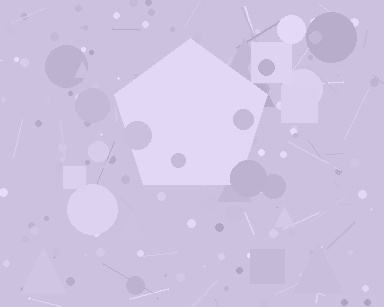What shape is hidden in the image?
A pentagon is hidden in the image.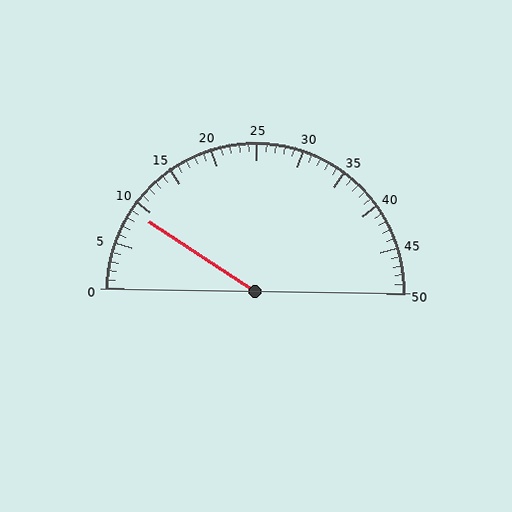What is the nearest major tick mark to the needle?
The nearest major tick mark is 10.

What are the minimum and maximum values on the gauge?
The gauge ranges from 0 to 50.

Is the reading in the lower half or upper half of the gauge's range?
The reading is in the lower half of the range (0 to 50).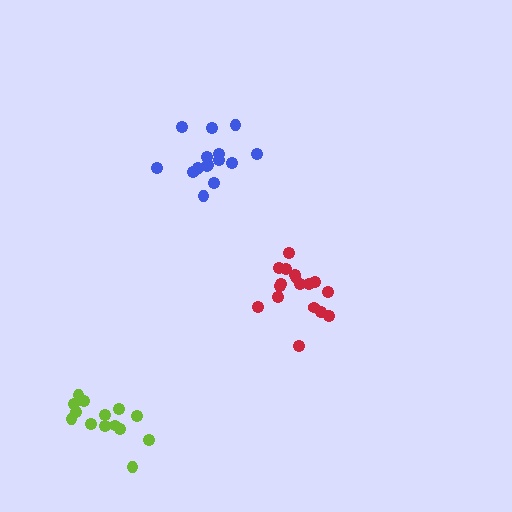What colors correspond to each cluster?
The clusters are colored: lime, red, blue.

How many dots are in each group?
Group 1: 14 dots, Group 2: 17 dots, Group 3: 16 dots (47 total).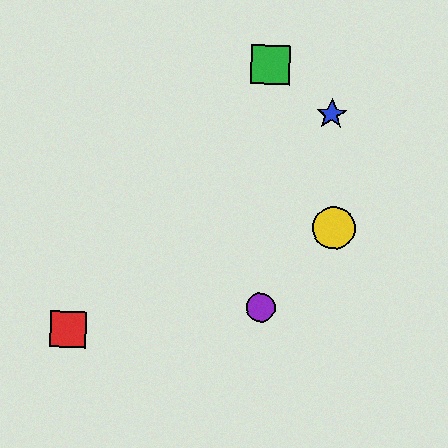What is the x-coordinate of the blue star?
The blue star is at x≈332.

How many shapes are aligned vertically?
2 shapes (the green square, the purple circle) are aligned vertically.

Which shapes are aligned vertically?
The green square, the purple circle are aligned vertically.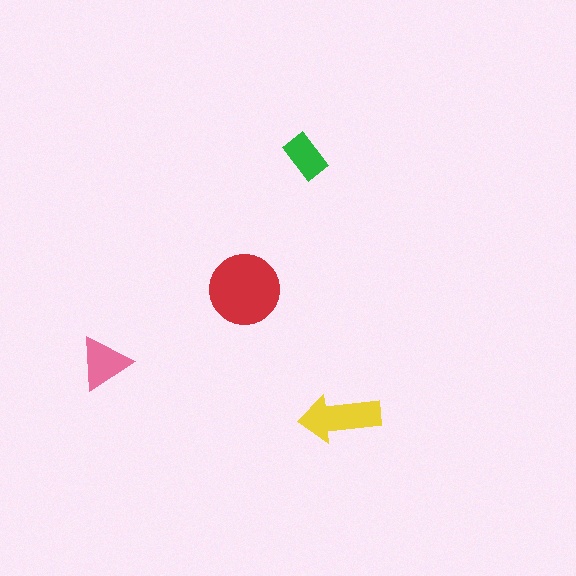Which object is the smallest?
The green rectangle.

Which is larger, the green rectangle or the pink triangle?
The pink triangle.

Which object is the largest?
The red circle.